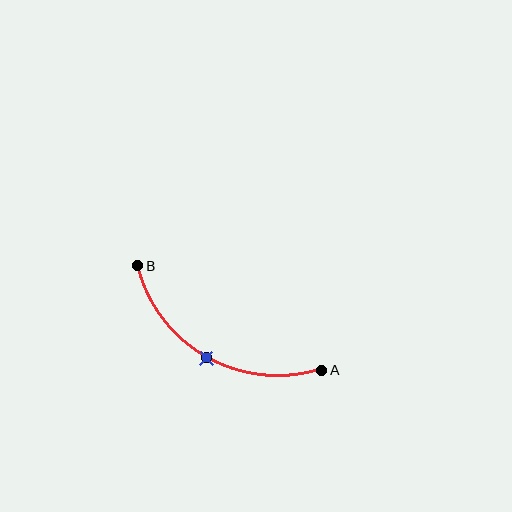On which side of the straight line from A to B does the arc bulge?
The arc bulges below the straight line connecting A and B.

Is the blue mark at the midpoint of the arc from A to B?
Yes. The blue mark lies on the arc at equal arc-length from both A and B — it is the arc midpoint.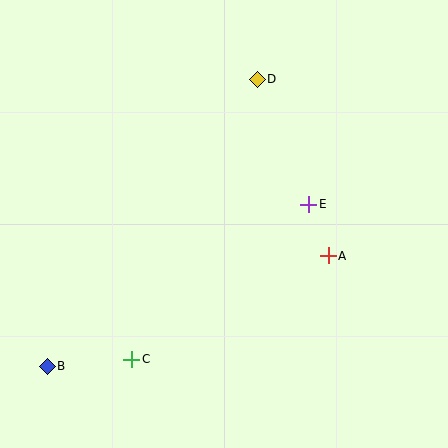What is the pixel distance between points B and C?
The distance between B and C is 84 pixels.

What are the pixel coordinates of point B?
Point B is at (47, 366).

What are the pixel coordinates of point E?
Point E is at (309, 204).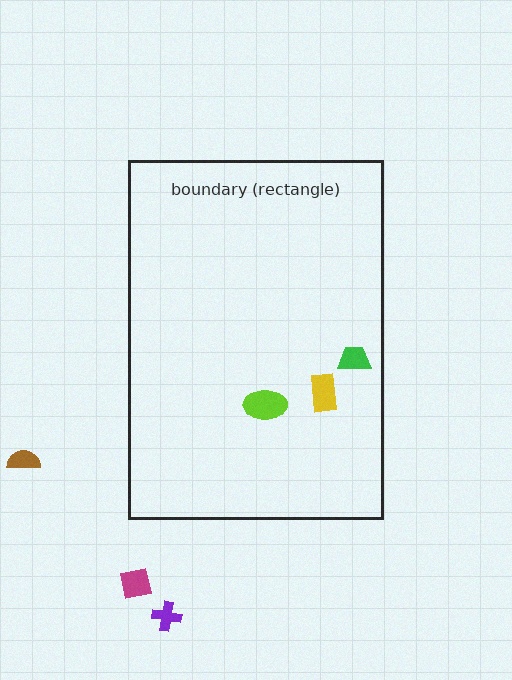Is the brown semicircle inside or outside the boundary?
Outside.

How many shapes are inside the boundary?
3 inside, 3 outside.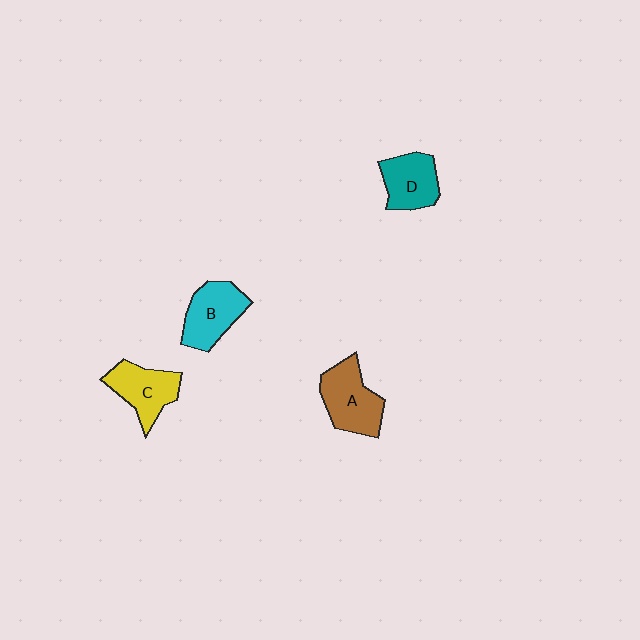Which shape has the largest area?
Shape A (brown).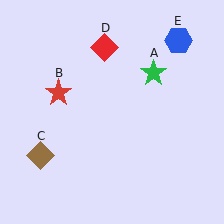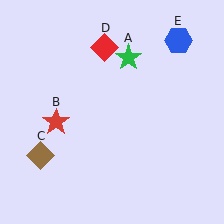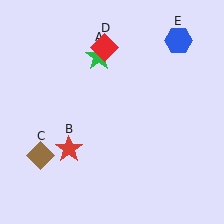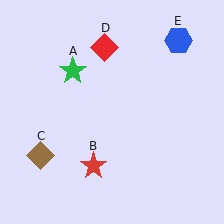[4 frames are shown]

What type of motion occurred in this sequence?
The green star (object A), red star (object B) rotated counterclockwise around the center of the scene.